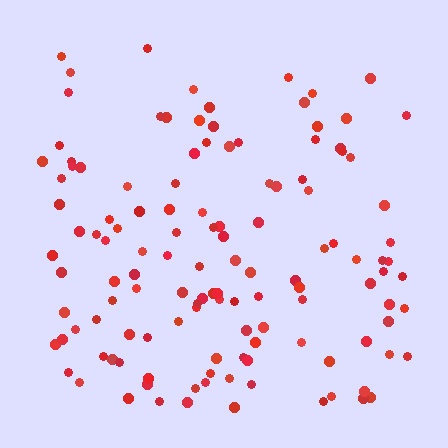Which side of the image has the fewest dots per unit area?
The top.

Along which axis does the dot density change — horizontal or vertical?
Vertical.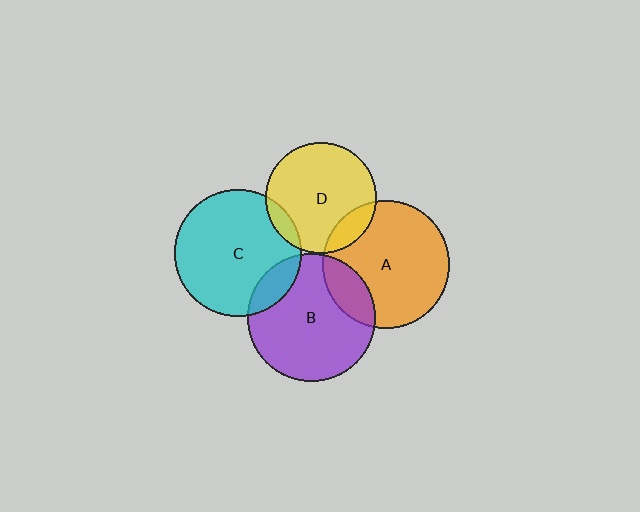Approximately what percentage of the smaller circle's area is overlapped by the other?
Approximately 15%.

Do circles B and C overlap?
Yes.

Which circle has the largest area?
Circle B (purple).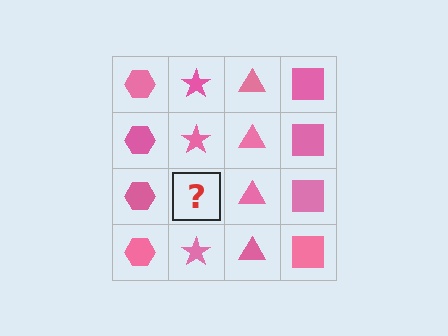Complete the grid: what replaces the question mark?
The question mark should be replaced with a pink star.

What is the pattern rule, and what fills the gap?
The rule is that each column has a consistent shape. The gap should be filled with a pink star.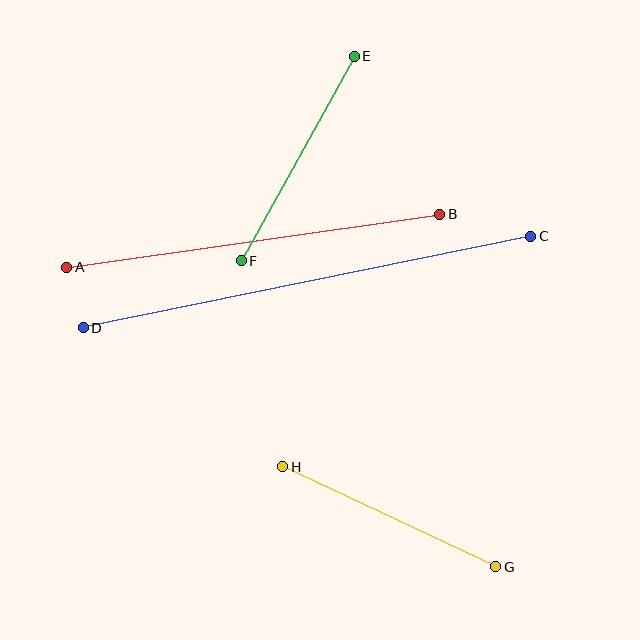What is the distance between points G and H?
The distance is approximately 236 pixels.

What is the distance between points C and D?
The distance is approximately 457 pixels.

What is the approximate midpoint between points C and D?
The midpoint is at approximately (307, 282) pixels.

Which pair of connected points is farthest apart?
Points C and D are farthest apart.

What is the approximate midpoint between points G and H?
The midpoint is at approximately (389, 517) pixels.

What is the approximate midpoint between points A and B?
The midpoint is at approximately (253, 241) pixels.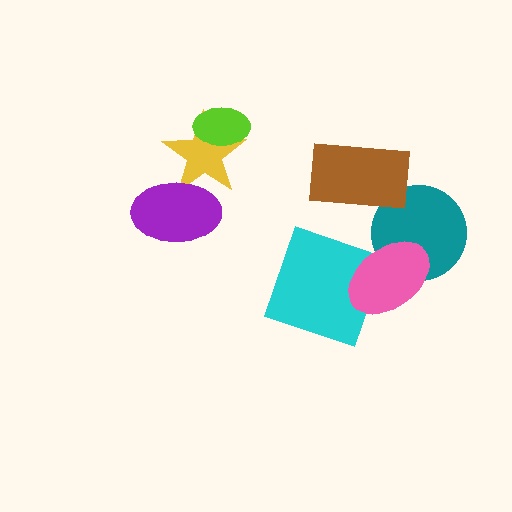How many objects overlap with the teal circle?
2 objects overlap with the teal circle.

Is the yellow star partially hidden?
Yes, it is partially covered by another shape.